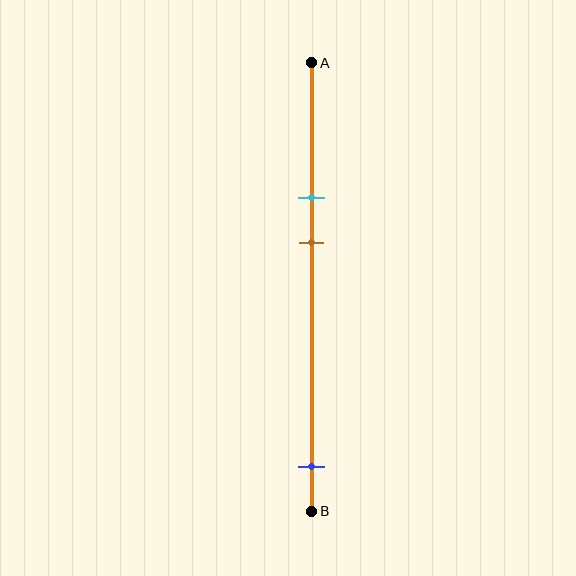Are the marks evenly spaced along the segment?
No, the marks are not evenly spaced.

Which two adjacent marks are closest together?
The cyan and brown marks are the closest adjacent pair.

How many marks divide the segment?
There are 3 marks dividing the segment.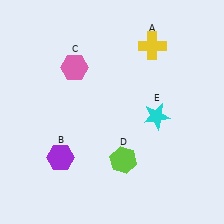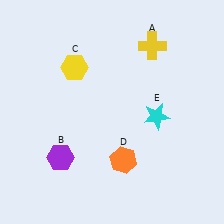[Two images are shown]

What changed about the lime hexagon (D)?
In Image 1, D is lime. In Image 2, it changed to orange.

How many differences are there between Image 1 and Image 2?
There are 2 differences between the two images.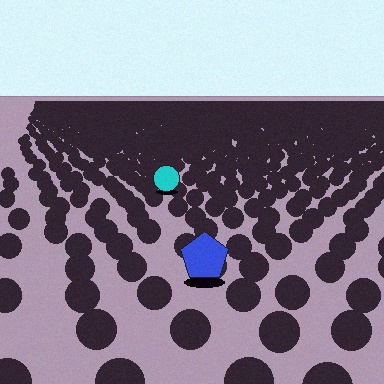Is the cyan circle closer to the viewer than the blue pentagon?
No. The blue pentagon is closer — you can tell from the texture gradient: the ground texture is coarser near it.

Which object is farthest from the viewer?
The cyan circle is farthest from the viewer. It appears smaller and the ground texture around it is denser.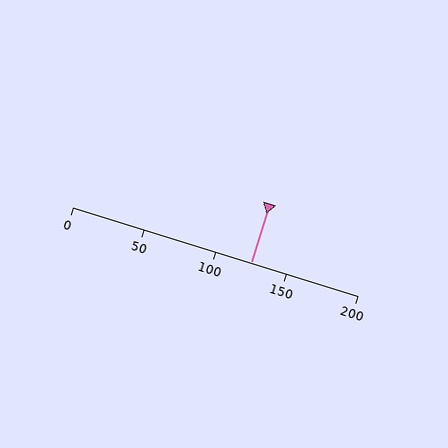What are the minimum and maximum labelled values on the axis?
The axis runs from 0 to 200.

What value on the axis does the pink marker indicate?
The marker indicates approximately 125.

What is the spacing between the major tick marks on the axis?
The major ticks are spaced 50 apart.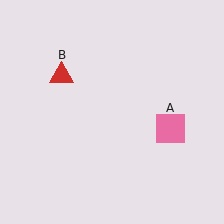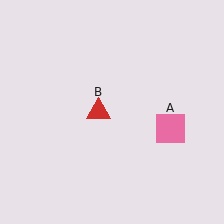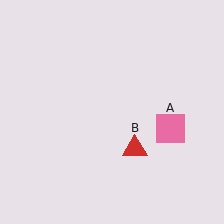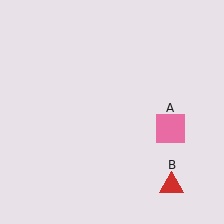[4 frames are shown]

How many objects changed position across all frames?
1 object changed position: red triangle (object B).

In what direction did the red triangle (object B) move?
The red triangle (object B) moved down and to the right.